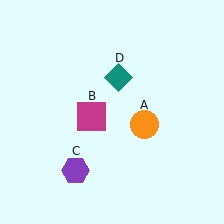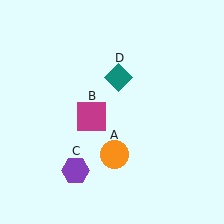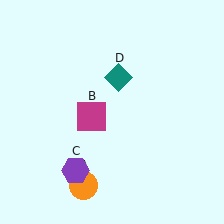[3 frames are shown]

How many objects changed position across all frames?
1 object changed position: orange circle (object A).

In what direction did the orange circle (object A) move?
The orange circle (object A) moved down and to the left.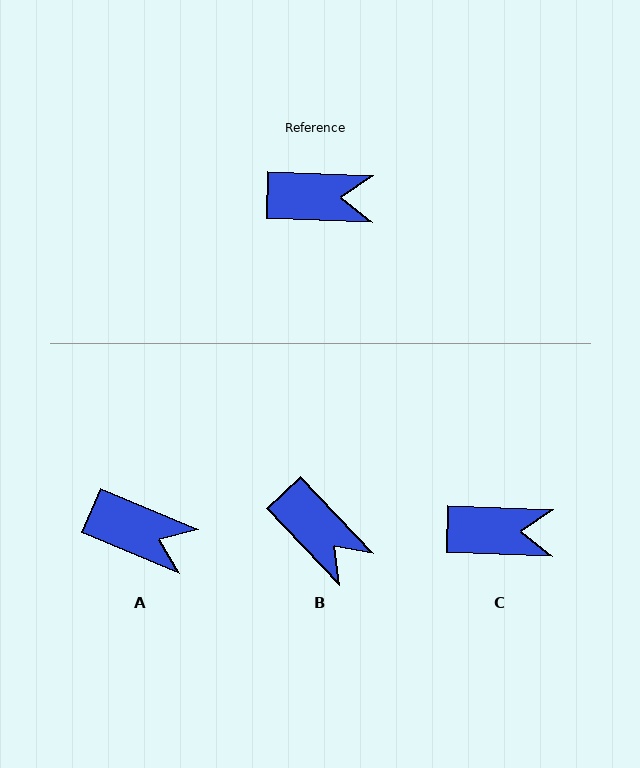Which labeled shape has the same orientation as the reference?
C.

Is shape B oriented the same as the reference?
No, it is off by about 44 degrees.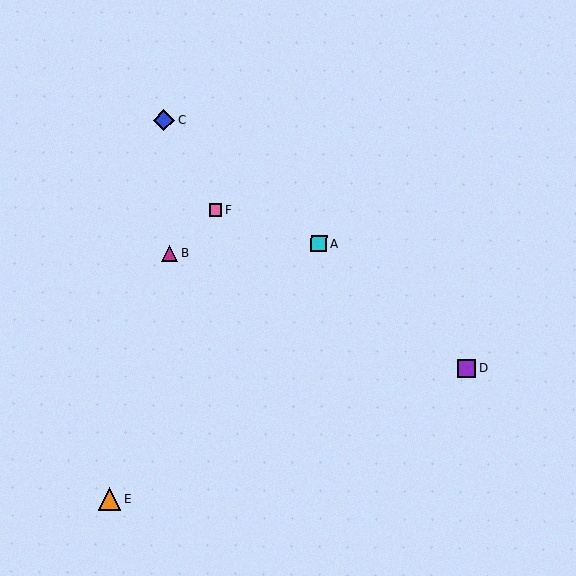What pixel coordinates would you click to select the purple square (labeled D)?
Click at (467, 368) to select the purple square D.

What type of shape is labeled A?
Shape A is a cyan square.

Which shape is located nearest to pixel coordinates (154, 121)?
The blue diamond (labeled C) at (164, 120) is nearest to that location.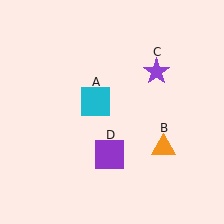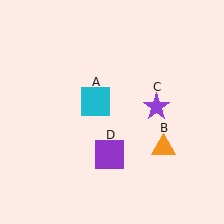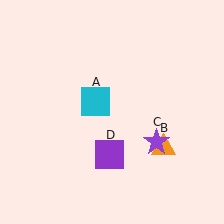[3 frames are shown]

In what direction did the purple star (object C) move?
The purple star (object C) moved down.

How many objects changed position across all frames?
1 object changed position: purple star (object C).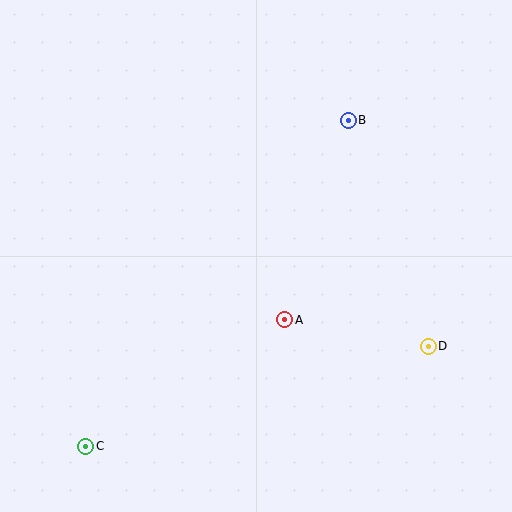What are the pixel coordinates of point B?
Point B is at (348, 120).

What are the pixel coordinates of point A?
Point A is at (285, 320).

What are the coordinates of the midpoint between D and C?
The midpoint between D and C is at (257, 396).